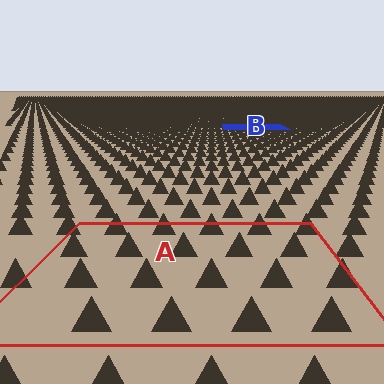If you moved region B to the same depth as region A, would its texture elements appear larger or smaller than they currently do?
They would appear larger. At a closer depth, the same texture elements are projected at a bigger on-screen size.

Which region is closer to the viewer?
Region A is closer. The texture elements there are larger and more spread out.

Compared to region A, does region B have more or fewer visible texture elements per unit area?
Region B has more texture elements per unit area — they are packed more densely because it is farther away.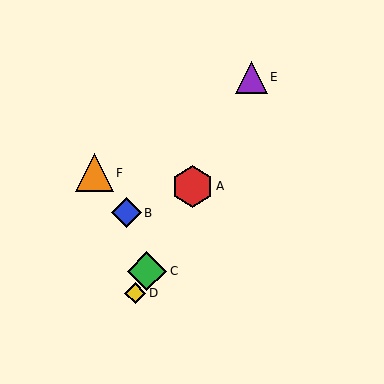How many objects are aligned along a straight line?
4 objects (A, C, D, E) are aligned along a straight line.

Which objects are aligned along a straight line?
Objects A, C, D, E are aligned along a straight line.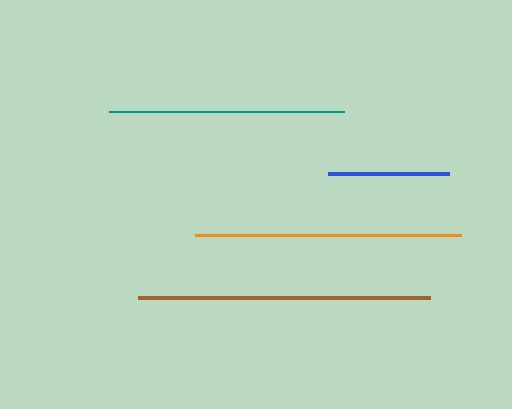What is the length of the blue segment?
The blue segment is approximately 121 pixels long.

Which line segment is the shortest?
The blue line is the shortest at approximately 121 pixels.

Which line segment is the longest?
The brown line is the longest at approximately 292 pixels.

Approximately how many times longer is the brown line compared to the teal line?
The brown line is approximately 1.2 times the length of the teal line.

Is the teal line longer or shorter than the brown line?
The brown line is longer than the teal line.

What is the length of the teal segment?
The teal segment is approximately 235 pixels long.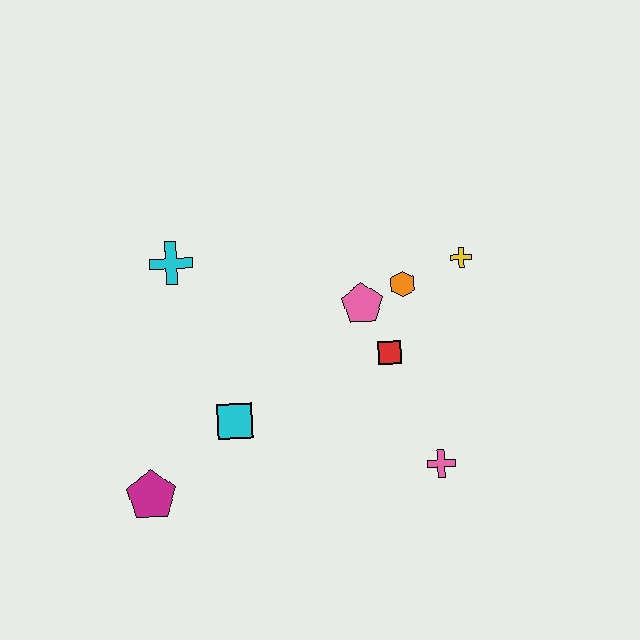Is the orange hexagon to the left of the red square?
No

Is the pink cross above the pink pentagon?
No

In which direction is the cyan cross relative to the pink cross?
The cyan cross is to the left of the pink cross.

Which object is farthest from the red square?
The magenta pentagon is farthest from the red square.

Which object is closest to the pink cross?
The red square is closest to the pink cross.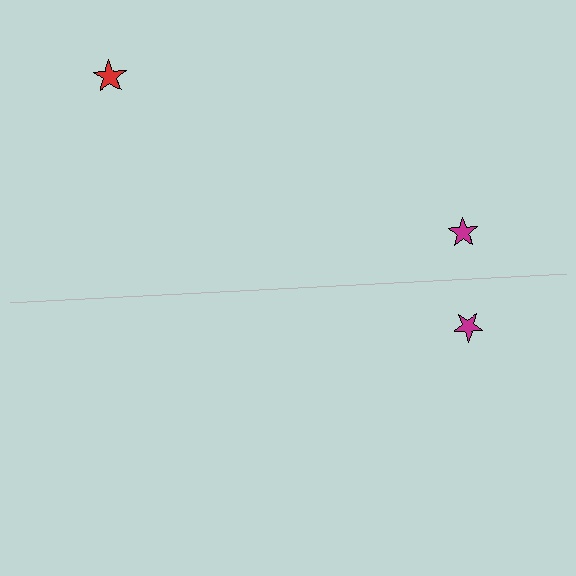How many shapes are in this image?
There are 3 shapes in this image.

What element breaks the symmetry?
A red star is missing from the bottom side.